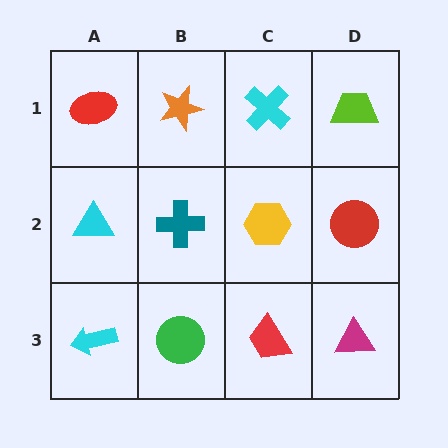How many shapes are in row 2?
4 shapes.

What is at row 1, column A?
A red ellipse.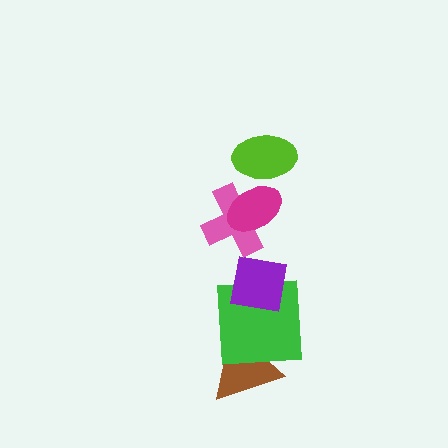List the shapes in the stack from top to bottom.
From top to bottom: the lime ellipse, the magenta ellipse, the pink cross, the purple square, the green square, the brown triangle.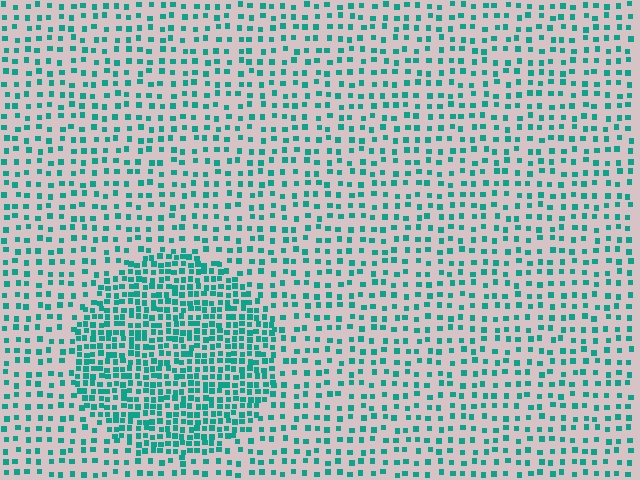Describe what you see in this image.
The image contains small teal elements arranged at two different densities. A circle-shaped region is visible where the elements are more densely packed than the surrounding area.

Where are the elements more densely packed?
The elements are more densely packed inside the circle boundary.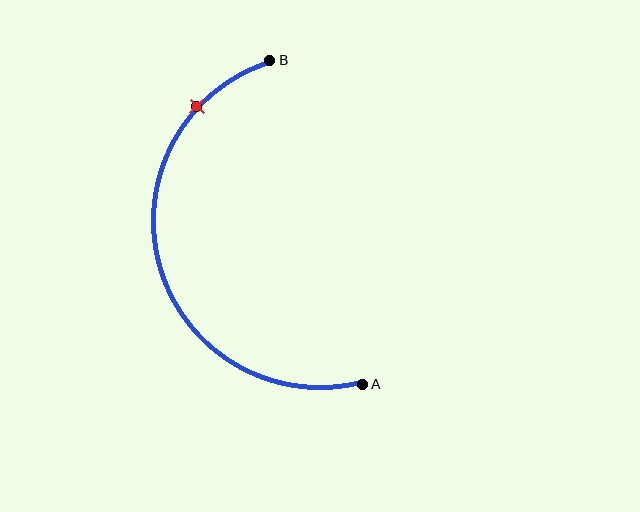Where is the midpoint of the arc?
The arc midpoint is the point on the curve farthest from the straight line joining A and B. It sits to the left of that line.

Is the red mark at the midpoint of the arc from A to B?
No. The red mark lies on the arc but is closer to endpoint B. The arc midpoint would be at the point on the curve equidistant along the arc from both A and B.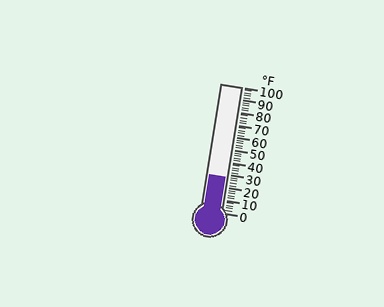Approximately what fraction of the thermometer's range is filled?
The thermometer is filled to approximately 30% of its range.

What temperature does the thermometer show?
The thermometer shows approximately 28°F.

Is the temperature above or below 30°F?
The temperature is below 30°F.